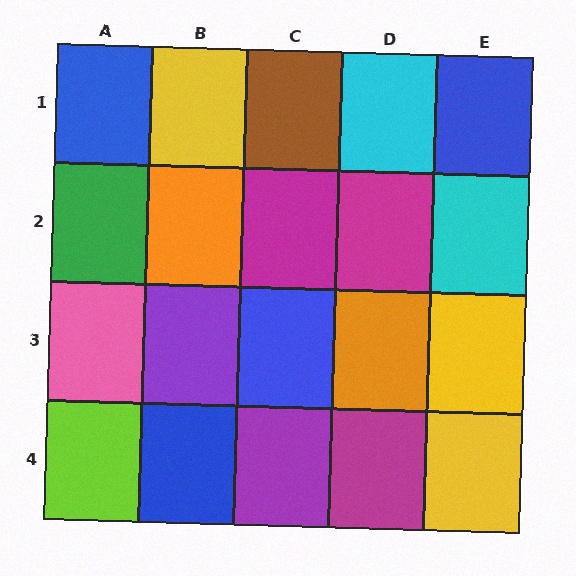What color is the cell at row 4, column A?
Lime.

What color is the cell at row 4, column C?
Purple.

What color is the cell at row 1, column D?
Cyan.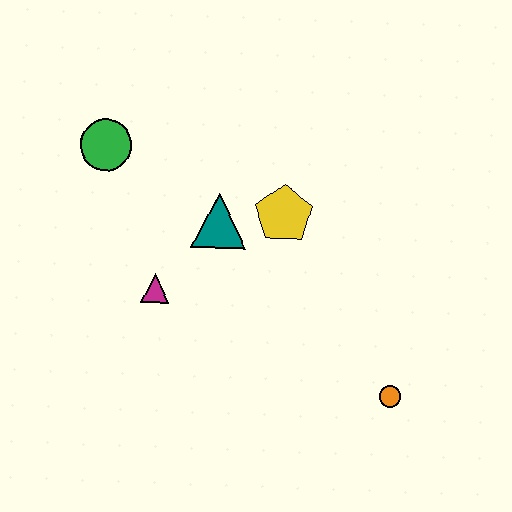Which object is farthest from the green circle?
The orange circle is farthest from the green circle.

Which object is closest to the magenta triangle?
The teal triangle is closest to the magenta triangle.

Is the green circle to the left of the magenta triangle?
Yes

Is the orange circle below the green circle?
Yes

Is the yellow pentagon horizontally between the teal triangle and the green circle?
No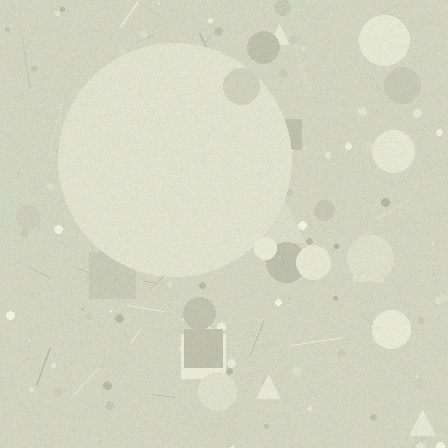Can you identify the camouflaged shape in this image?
The camouflaged shape is a circle.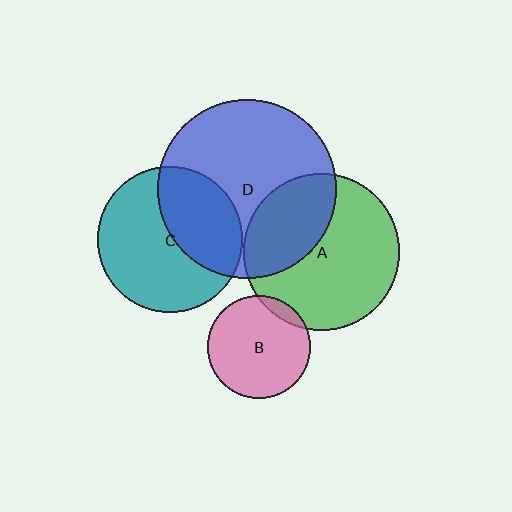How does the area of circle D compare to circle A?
Approximately 1.3 times.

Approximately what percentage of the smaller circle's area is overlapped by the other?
Approximately 40%.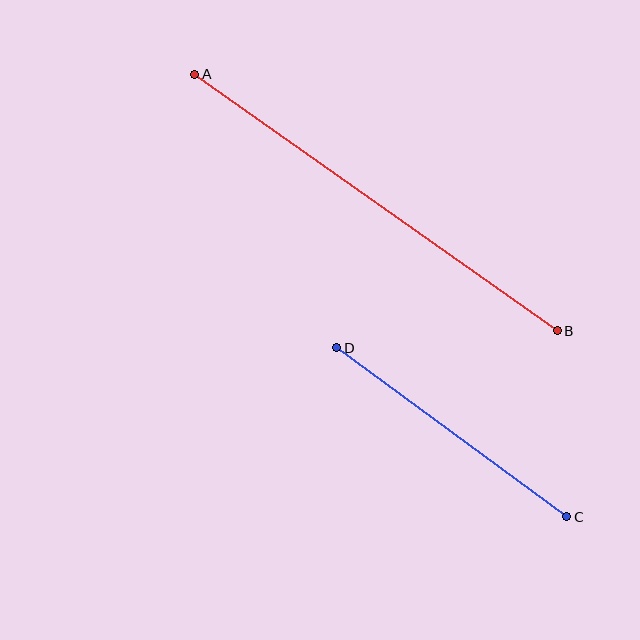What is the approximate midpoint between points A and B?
The midpoint is at approximately (376, 203) pixels.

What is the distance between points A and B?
The distance is approximately 444 pixels.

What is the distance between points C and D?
The distance is approximately 285 pixels.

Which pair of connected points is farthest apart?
Points A and B are farthest apart.